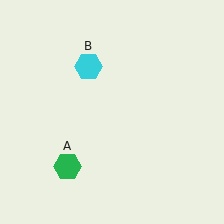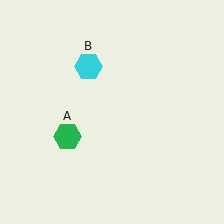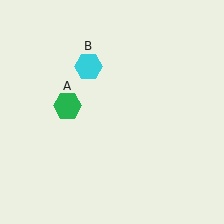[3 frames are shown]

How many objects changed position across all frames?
1 object changed position: green hexagon (object A).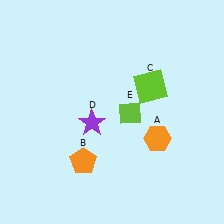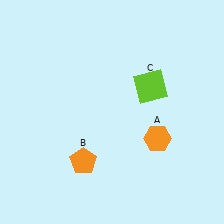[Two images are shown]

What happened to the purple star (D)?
The purple star (D) was removed in Image 2. It was in the bottom-left area of Image 1.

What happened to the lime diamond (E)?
The lime diamond (E) was removed in Image 2. It was in the bottom-right area of Image 1.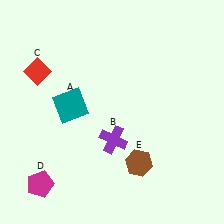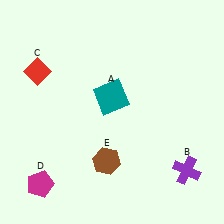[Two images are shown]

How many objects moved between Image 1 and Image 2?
3 objects moved between the two images.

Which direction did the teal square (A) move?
The teal square (A) moved right.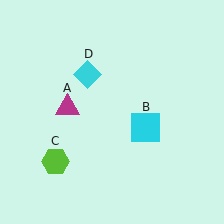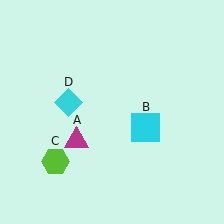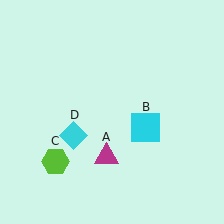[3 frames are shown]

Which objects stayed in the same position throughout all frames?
Cyan square (object B) and lime hexagon (object C) remained stationary.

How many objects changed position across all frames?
2 objects changed position: magenta triangle (object A), cyan diamond (object D).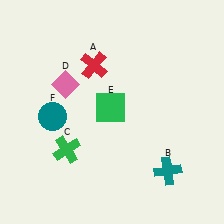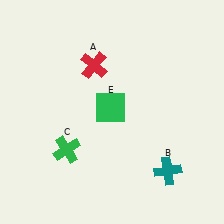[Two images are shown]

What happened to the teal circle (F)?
The teal circle (F) was removed in Image 2. It was in the bottom-left area of Image 1.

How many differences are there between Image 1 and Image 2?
There are 2 differences between the two images.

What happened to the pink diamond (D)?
The pink diamond (D) was removed in Image 2. It was in the top-left area of Image 1.